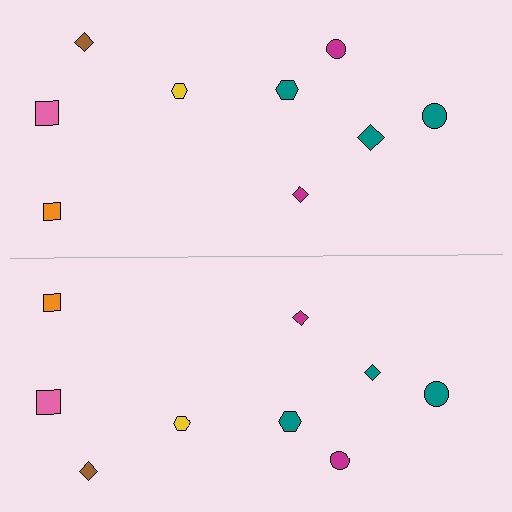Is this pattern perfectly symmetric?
No, the pattern is not perfectly symmetric. The teal diamond on the bottom side has a different size than its mirror counterpart.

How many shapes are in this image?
There are 18 shapes in this image.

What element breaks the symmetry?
The teal diamond on the bottom side has a different size than its mirror counterpart.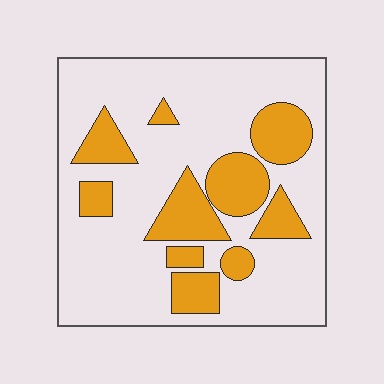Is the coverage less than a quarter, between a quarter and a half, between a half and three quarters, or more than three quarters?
Between a quarter and a half.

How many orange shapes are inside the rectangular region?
10.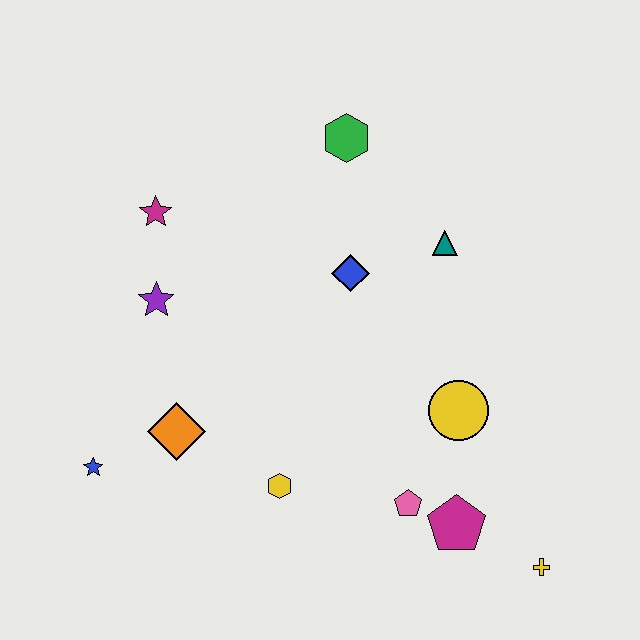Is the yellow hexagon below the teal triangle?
Yes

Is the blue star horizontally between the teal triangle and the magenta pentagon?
No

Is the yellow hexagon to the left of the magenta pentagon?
Yes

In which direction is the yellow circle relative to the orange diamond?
The yellow circle is to the right of the orange diamond.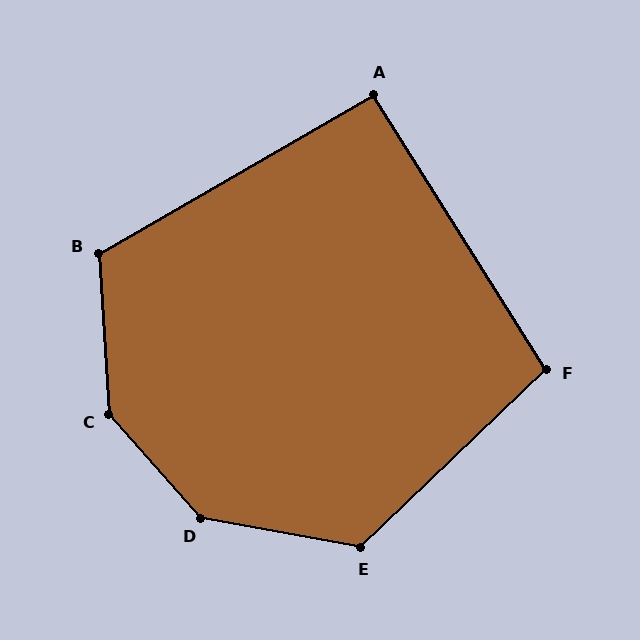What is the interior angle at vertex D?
Approximately 142 degrees (obtuse).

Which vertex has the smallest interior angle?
A, at approximately 92 degrees.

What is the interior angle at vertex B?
Approximately 116 degrees (obtuse).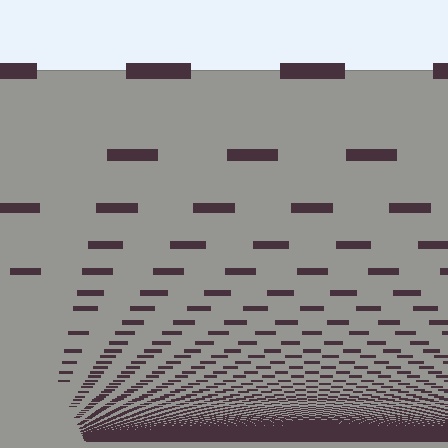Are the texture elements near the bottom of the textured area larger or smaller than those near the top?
Smaller. The gradient is inverted — elements near the bottom are smaller and denser.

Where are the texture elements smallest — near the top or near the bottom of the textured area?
Near the bottom.